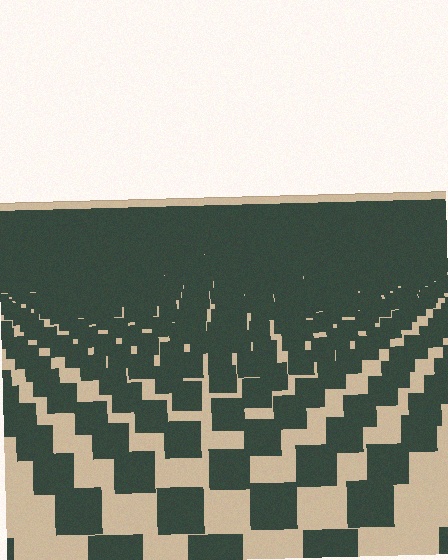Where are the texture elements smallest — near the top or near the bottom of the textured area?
Near the top.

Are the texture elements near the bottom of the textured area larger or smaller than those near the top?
Larger. Near the bottom, elements are closer to the viewer and appear at a bigger on-screen size.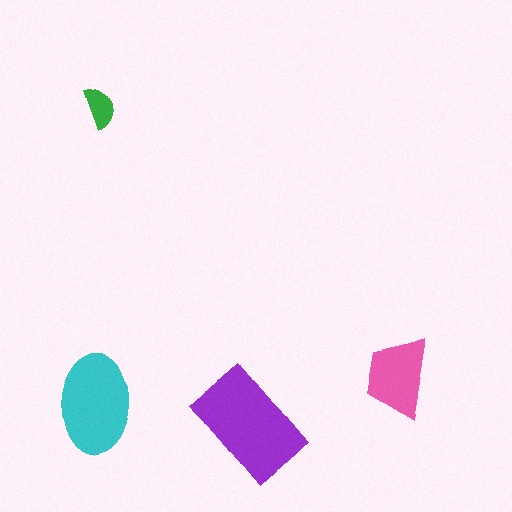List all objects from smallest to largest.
The green semicircle, the pink trapezoid, the cyan ellipse, the purple rectangle.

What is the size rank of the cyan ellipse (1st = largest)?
2nd.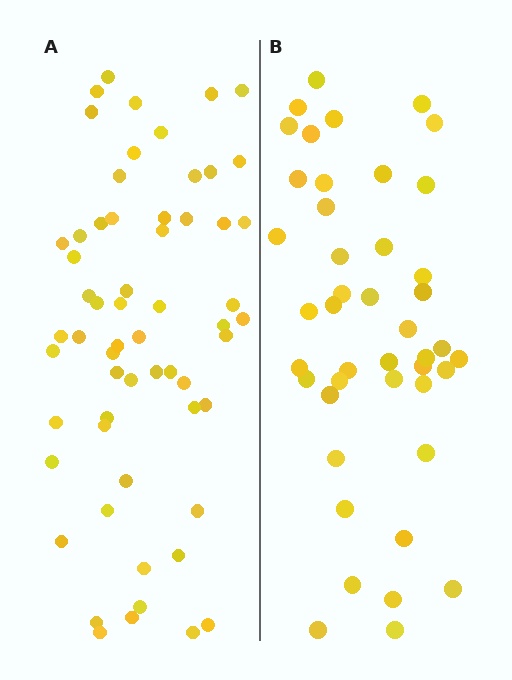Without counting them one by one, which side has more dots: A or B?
Region A (the left region) has more dots.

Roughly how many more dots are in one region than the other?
Region A has approximately 15 more dots than region B.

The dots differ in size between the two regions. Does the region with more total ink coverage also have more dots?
No. Region B has more total ink coverage because its dots are larger, but region A actually contains more individual dots. Total area can be misleading — the number of items is what matters here.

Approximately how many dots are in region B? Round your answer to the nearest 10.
About 40 dots. (The exact count is 44, which rounds to 40.)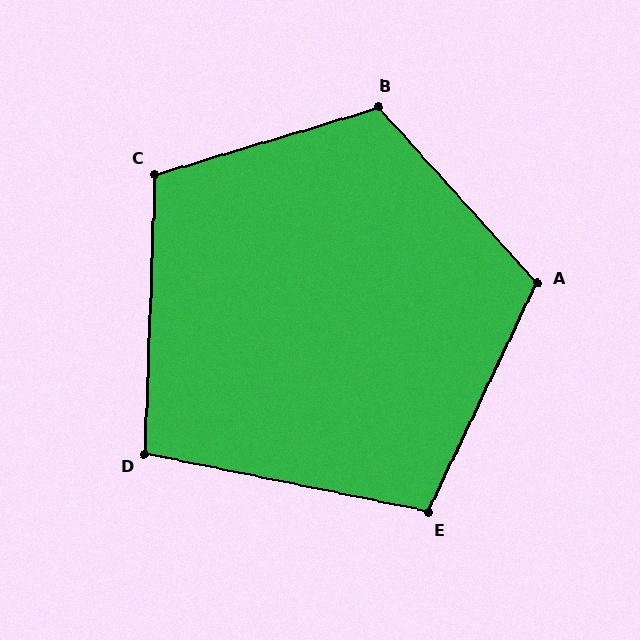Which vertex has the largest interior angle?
B, at approximately 116 degrees.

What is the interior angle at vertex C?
Approximately 109 degrees (obtuse).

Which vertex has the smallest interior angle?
D, at approximately 99 degrees.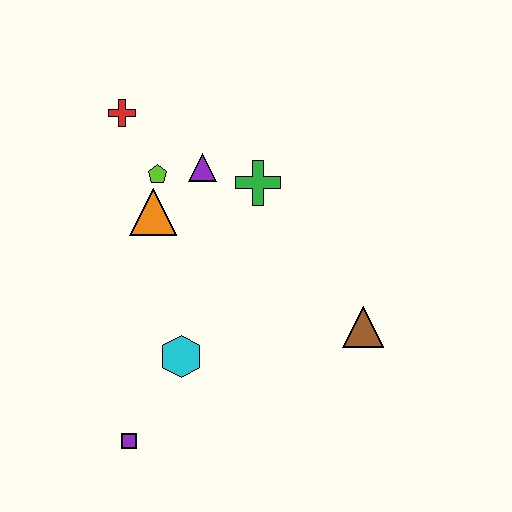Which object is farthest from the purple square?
The red cross is farthest from the purple square.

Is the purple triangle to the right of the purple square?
Yes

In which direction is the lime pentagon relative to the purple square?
The lime pentagon is above the purple square.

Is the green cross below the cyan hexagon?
No